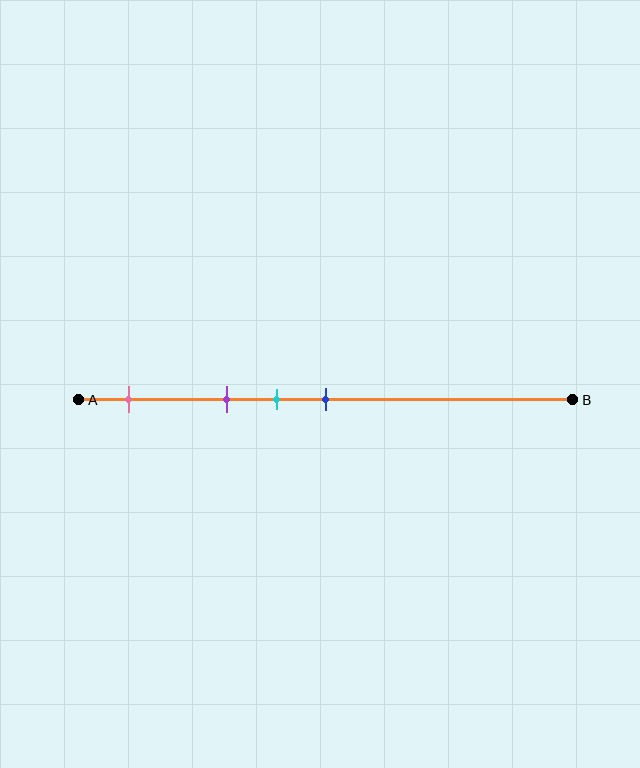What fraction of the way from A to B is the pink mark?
The pink mark is approximately 10% (0.1) of the way from A to B.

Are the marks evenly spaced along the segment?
No, the marks are not evenly spaced.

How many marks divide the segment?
There are 4 marks dividing the segment.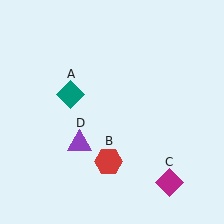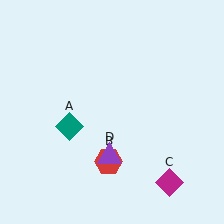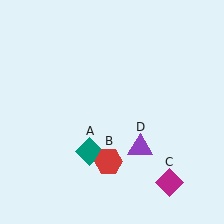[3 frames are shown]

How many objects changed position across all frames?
2 objects changed position: teal diamond (object A), purple triangle (object D).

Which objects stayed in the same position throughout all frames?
Red hexagon (object B) and magenta diamond (object C) remained stationary.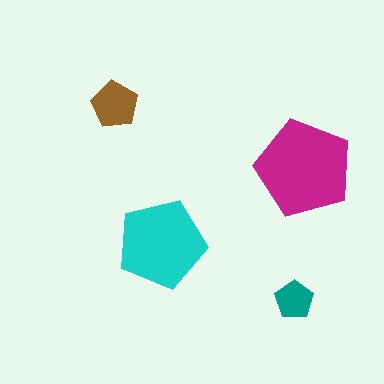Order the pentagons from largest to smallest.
the magenta one, the cyan one, the brown one, the teal one.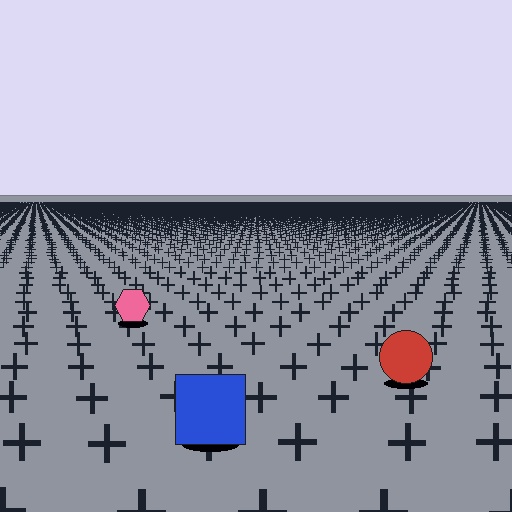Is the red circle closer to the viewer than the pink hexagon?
Yes. The red circle is closer — you can tell from the texture gradient: the ground texture is coarser near it.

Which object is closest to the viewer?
The blue square is closest. The texture marks near it are larger and more spread out.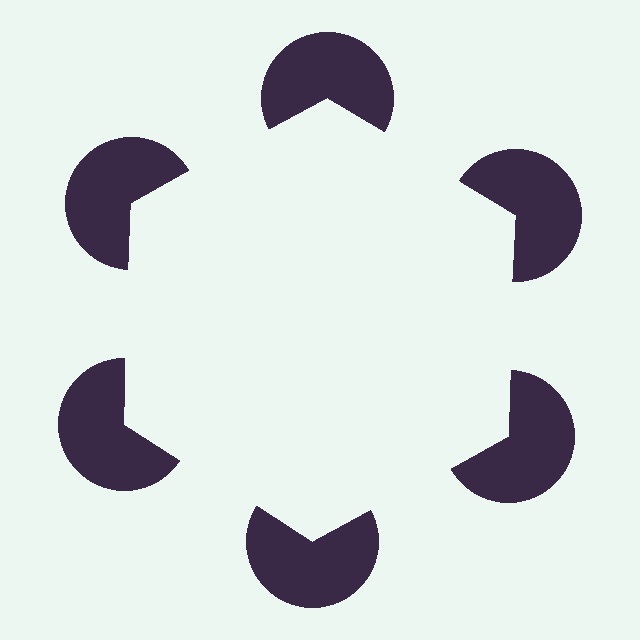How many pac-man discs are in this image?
There are 6 — one at each vertex of the illusory hexagon.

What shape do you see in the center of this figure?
An illusory hexagon — its edges are inferred from the aligned wedge cuts in the pac-man discs, not physically drawn.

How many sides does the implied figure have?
6 sides.